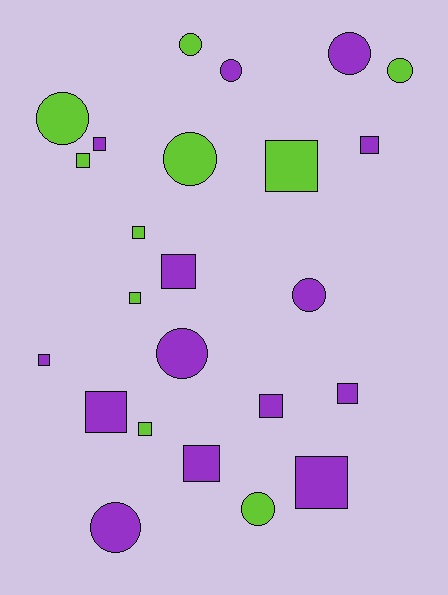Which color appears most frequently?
Purple, with 14 objects.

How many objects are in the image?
There are 24 objects.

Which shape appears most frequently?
Square, with 14 objects.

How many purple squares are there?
There are 9 purple squares.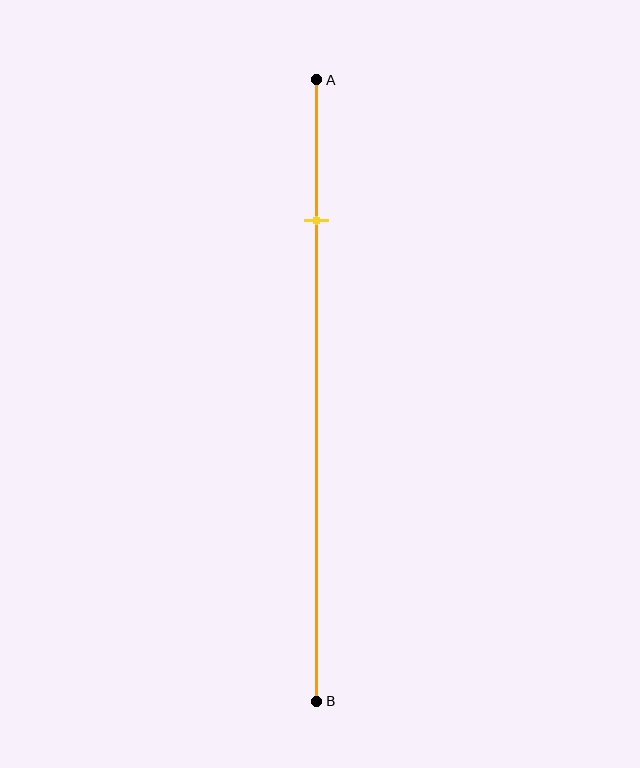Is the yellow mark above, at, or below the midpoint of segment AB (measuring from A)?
The yellow mark is above the midpoint of segment AB.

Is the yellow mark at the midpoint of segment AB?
No, the mark is at about 25% from A, not at the 50% midpoint.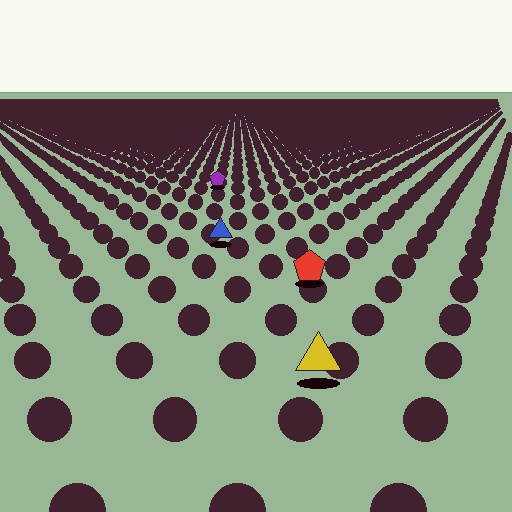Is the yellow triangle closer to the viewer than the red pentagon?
Yes. The yellow triangle is closer — you can tell from the texture gradient: the ground texture is coarser near it.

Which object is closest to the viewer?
The yellow triangle is closest. The texture marks near it are larger and more spread out.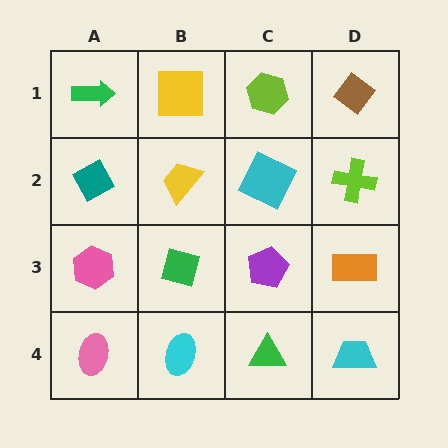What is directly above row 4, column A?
A pink hexagon.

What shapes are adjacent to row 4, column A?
A pink hexagon (row 3, column A), a cyan ellipse (row 4, column B).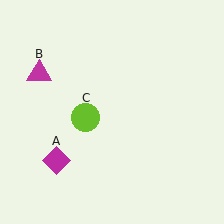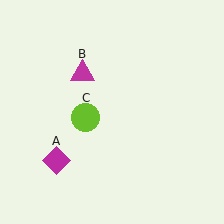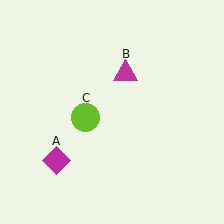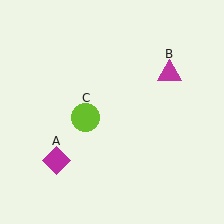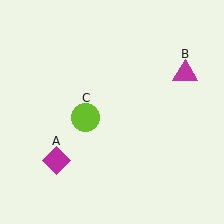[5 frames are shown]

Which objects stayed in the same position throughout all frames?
Magenta diamond (object A) and lime circle (object C) remained stationary.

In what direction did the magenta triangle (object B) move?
The magenta triangle (object B) moved right.